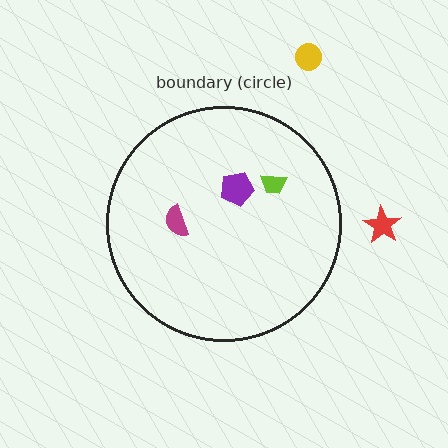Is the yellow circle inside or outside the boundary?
Outside.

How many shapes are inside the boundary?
3 inside, 2 outside.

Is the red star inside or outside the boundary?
Outside.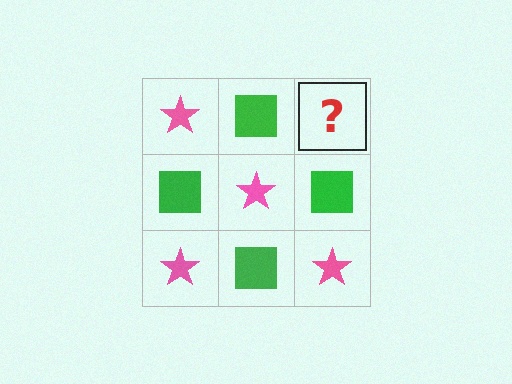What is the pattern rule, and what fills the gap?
The rule is that it alternates pink star and green square in a checkerboard pattern. The gap should be filled with a pink star.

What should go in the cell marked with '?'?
The missing cell should contain a pink star.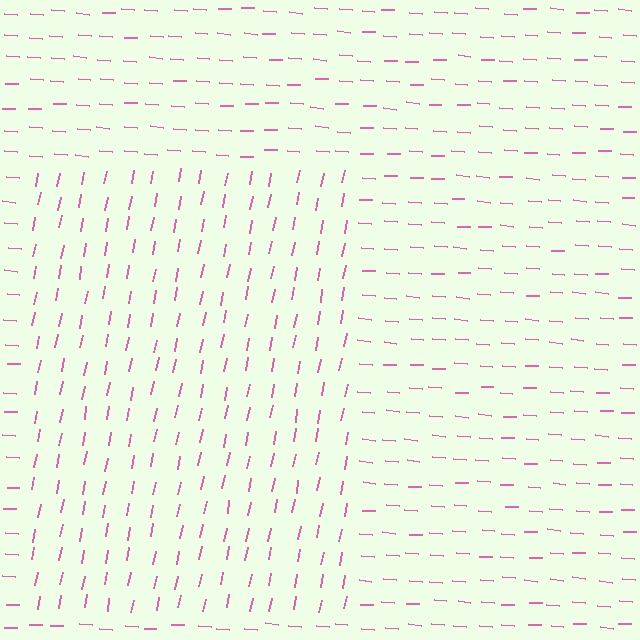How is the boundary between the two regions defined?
The boundary is defined purely by a change in line orientation (approximately 83 degrees difference). All lines are the same color and thickness.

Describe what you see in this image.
The image is filled with small pink line segments. A rectangle region in the image has lines oriented differently from the surrounding lines, creating a visible texture boundary.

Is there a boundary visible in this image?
Yes, there is a texture boundary formed by a change in line orientation.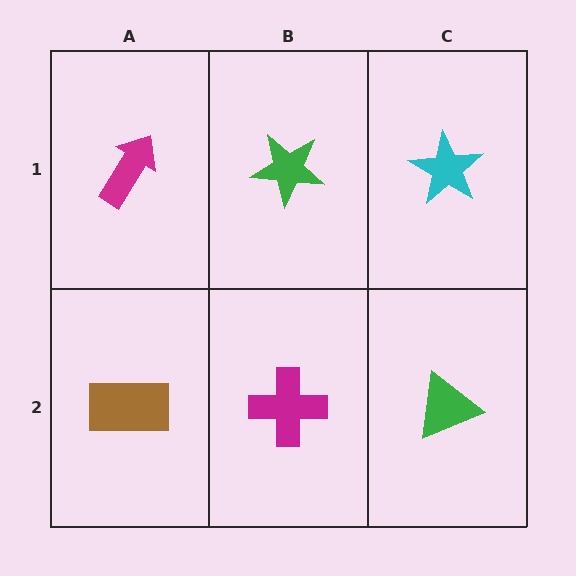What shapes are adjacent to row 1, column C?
A green triangle (row 2, column C), a green star (row 1, column B).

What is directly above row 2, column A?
A magenta arrow.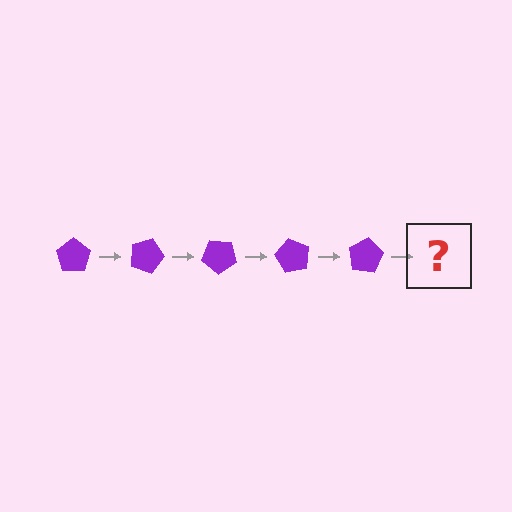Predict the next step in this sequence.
The next step is a purple pentagon rotated 100 degrees.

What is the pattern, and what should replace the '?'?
The pattern is that the pentagon rotates 20 degrees each step. The '?' should be a purple pentagon rotated 100 degrees.